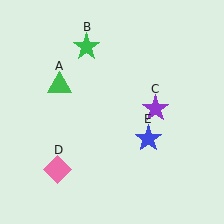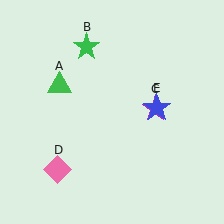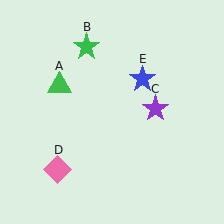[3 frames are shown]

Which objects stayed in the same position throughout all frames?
Green triangle (object A) and green star (object B) and purple star (object C) and pink diamond (object D) remained stationary.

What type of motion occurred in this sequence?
The blue star (object E) rotated counterclockwise around the center of the scene.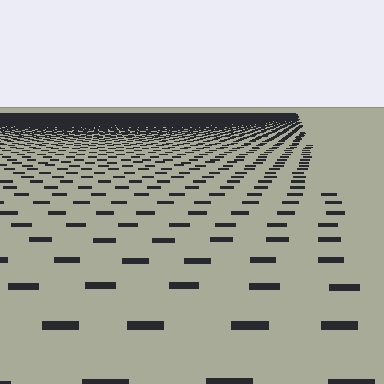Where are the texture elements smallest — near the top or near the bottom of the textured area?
Near the top.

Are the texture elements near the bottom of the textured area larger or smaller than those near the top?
Larger. Near the bottom, elements are closer to the viewer and appear at a bigger on-screen size.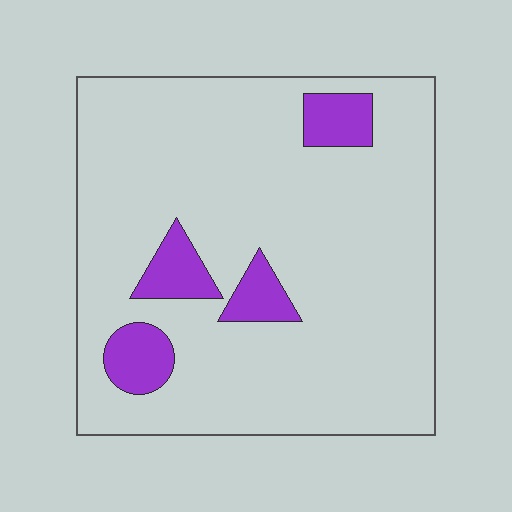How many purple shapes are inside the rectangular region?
4.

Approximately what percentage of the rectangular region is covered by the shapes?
Approximately 10%.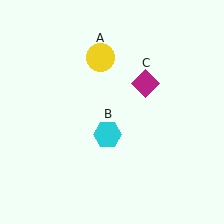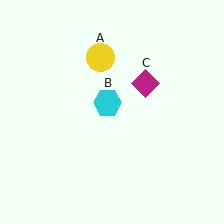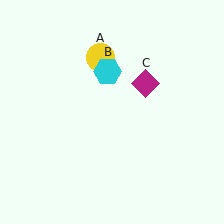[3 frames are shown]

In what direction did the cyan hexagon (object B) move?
The cyan hexagon (object B) moved up.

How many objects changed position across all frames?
1 object changed position: cyan hexagon (object B).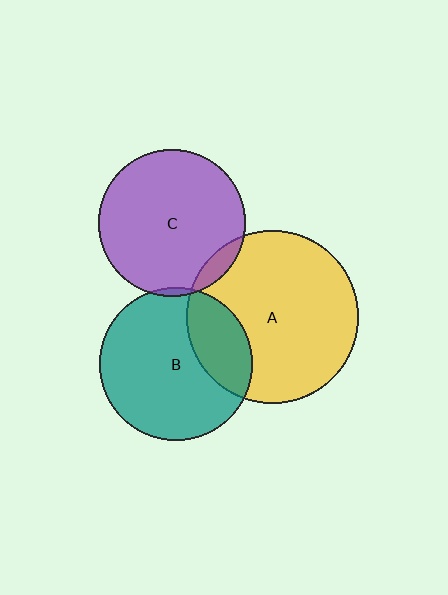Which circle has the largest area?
Circle A (yellow).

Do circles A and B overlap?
Yes.